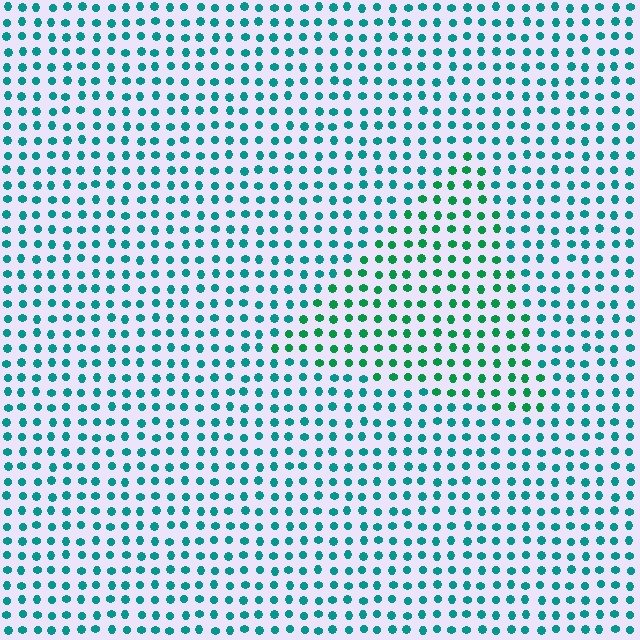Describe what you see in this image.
The image is filled with small teal elements in a uniform arrangement. A triangle-shaped region is visible where the elements are tinted to a slightly different hue, forming a subtle color boundary.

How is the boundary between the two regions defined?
The boundary is defined purely by a slight shift in hue (about 29 degrees). Spacing, size, and orientation are identical on both sides.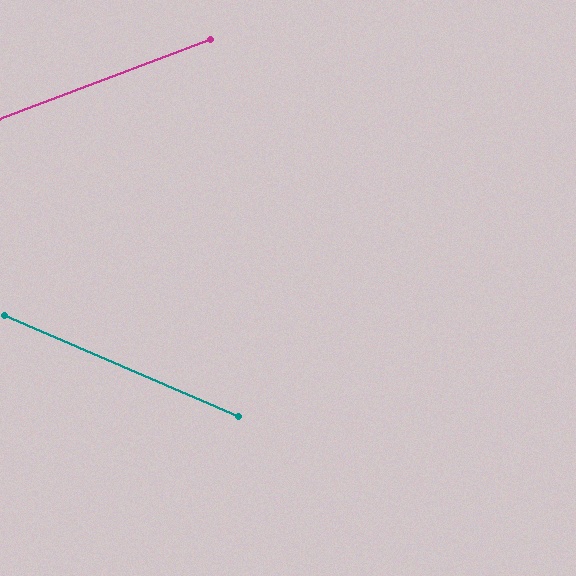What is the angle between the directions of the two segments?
Approximately 44 degrees.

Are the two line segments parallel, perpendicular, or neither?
Neither parallel nor perpendicular — they differ by about 44°.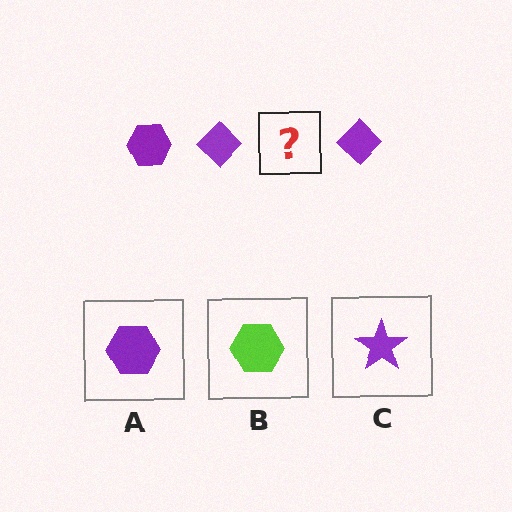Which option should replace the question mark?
Option A.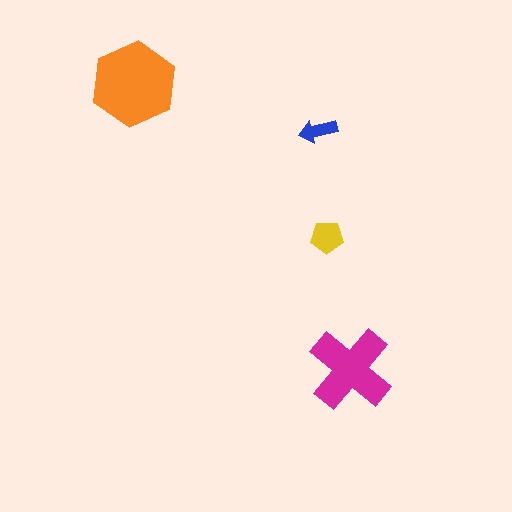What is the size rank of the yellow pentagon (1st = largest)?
3rd.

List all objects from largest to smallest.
The orange hexagon, the magenta cross, the yellow pentagon, the blue arrow.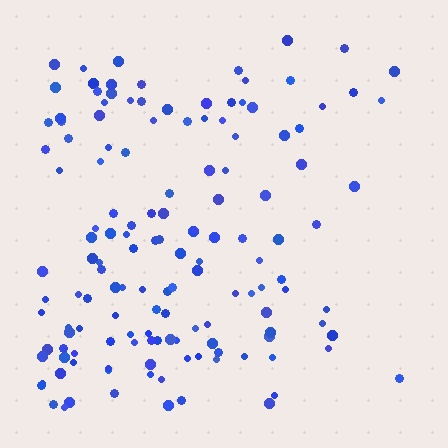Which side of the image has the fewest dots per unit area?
The right.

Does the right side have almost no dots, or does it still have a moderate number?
Still a moderate number, just noticeably fewer than the left.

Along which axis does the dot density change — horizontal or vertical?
Horizontal.